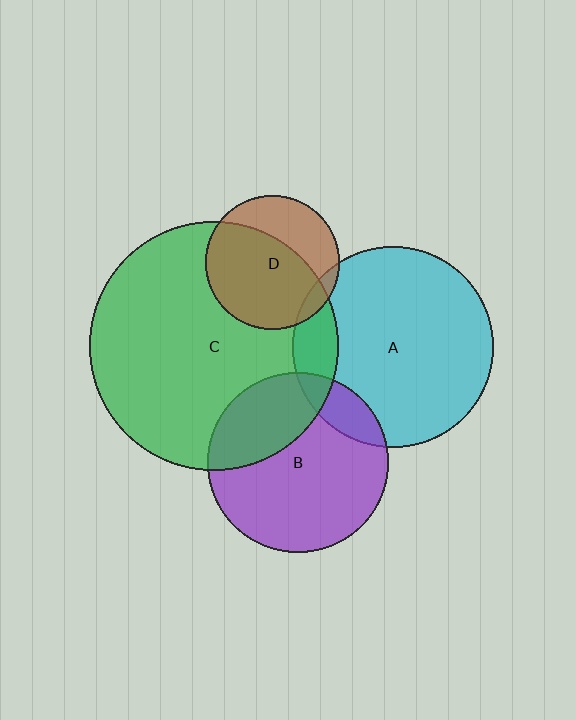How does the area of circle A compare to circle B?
Approximately 1.2 times.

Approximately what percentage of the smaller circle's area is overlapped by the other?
Approximately 30%.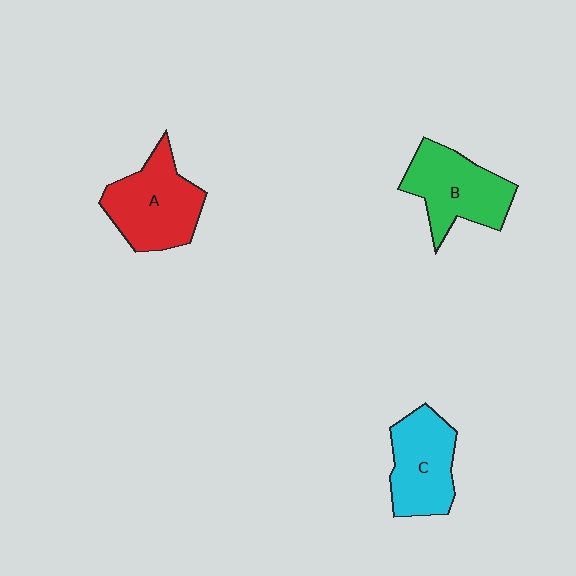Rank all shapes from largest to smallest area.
From largest to smallest: A (red), B (green), C (cyan).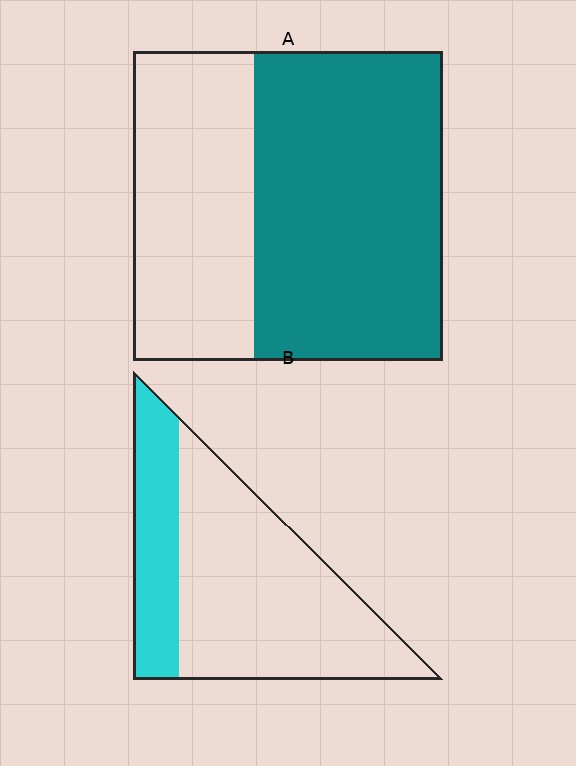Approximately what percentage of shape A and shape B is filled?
A is approximately 60% and B is approximately 25%.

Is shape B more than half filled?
No.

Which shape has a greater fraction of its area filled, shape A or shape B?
Shape A.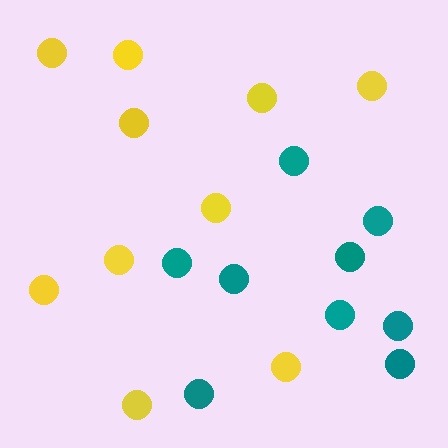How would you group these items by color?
There are 2 groups: one group of yellow circles (10) and one group of teal circles (9).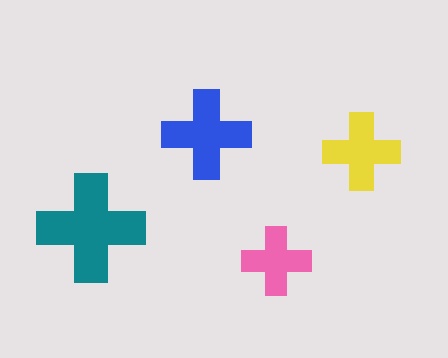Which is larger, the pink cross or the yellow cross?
The yellow one.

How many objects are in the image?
There are 4 objects in the image.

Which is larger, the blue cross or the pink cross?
The blue one.